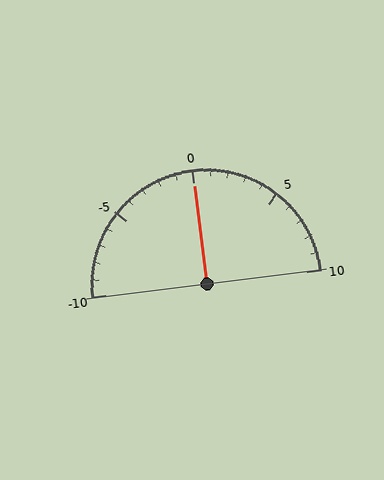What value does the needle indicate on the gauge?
The needle indicates approximately 0.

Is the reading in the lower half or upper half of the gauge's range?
The reading is in the upper half of the range (-10 to 10).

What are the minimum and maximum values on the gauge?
The gauge ranges from -10 to 10.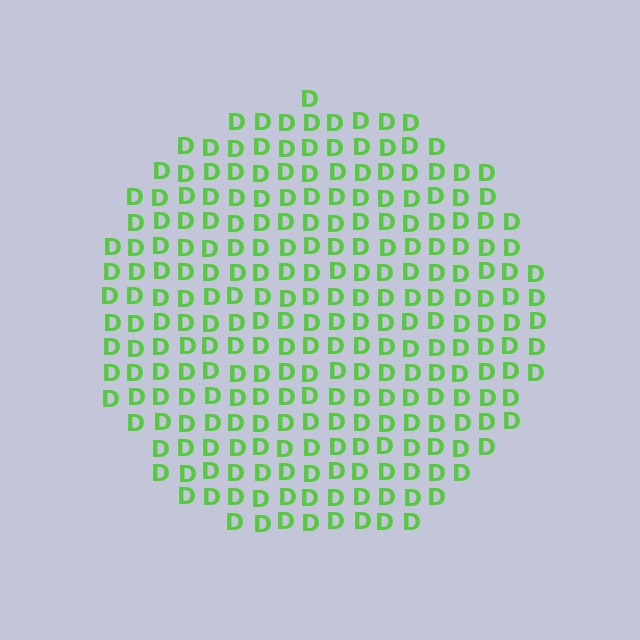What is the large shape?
The large shape is a circle.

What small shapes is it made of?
It is made of small letter D's.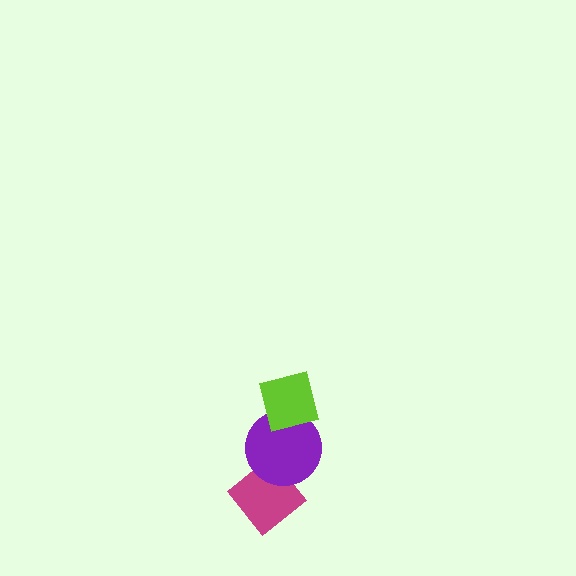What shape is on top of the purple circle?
The lime square is on top of the purple circle.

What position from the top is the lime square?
The lime square is 1st from the top.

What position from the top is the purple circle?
The purple circle is 2nd from the top.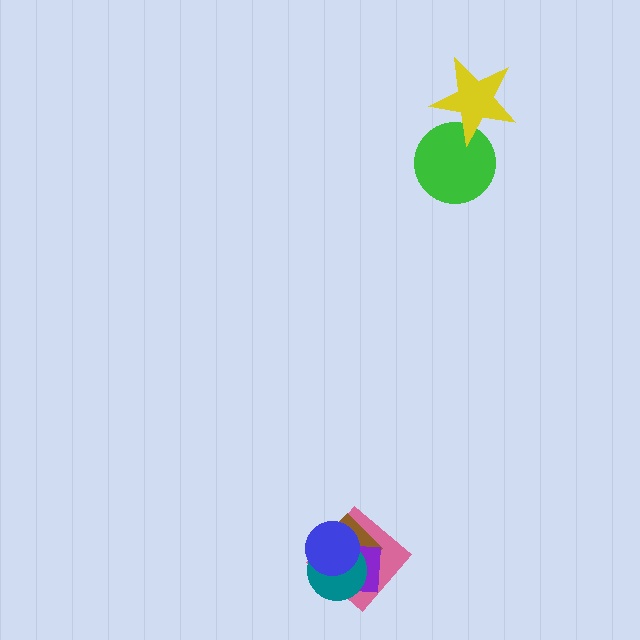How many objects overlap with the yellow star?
1 object overlaps with the yellow star.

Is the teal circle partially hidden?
Yes, it is partially covered by another shape.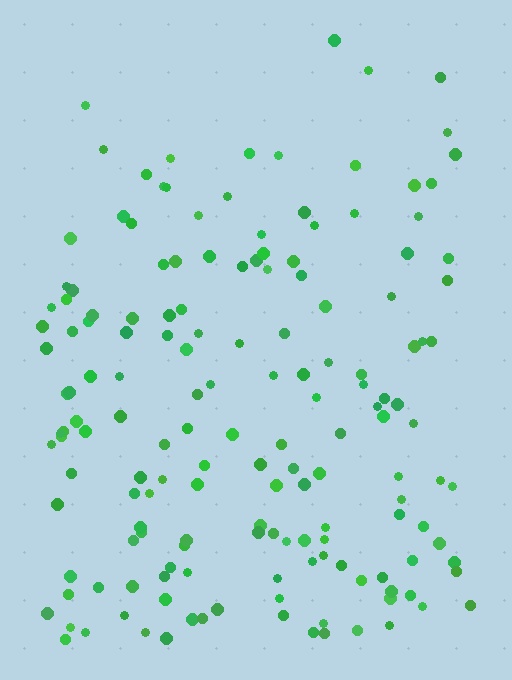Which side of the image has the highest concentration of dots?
The bottom.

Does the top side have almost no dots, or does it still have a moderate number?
Still a moderate number, just noticeably fewer than the bottom.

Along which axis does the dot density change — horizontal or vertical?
Vertical.